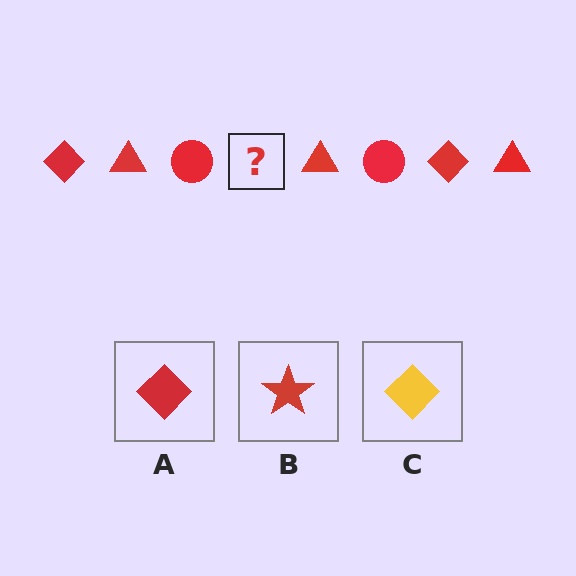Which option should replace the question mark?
Option A.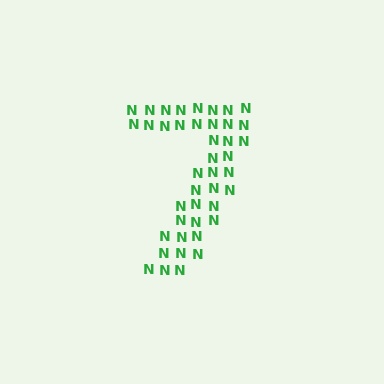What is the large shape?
The large shape is the digit 7.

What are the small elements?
The small elements are letter N's.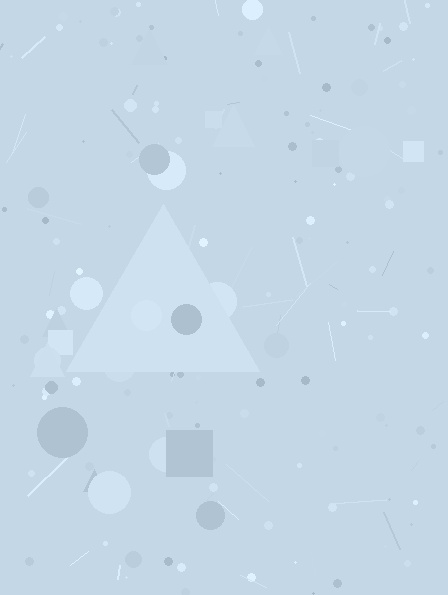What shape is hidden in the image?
A triangle is hidden in the image.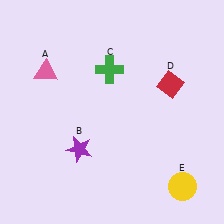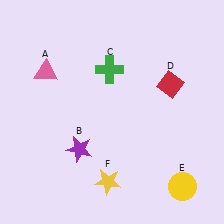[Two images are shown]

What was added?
A yellow star (F) was added in Image 2.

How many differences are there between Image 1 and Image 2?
There is 1 difference between the two images.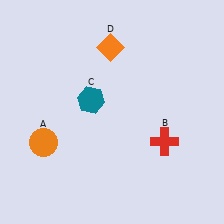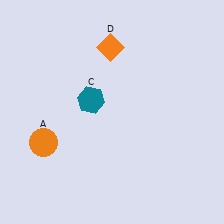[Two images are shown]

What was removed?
The red cross (B) was removed in Image 2.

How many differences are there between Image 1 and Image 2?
There is 1 difference between the two images.